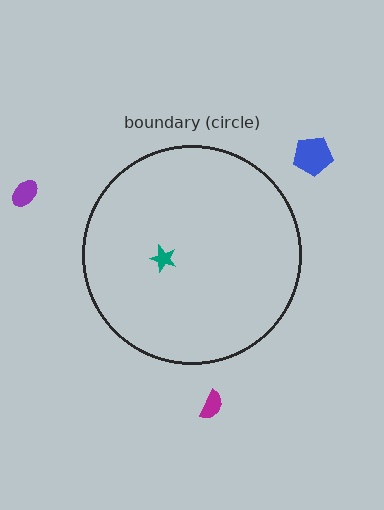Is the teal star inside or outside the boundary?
Inside.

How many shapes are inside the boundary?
1 inside, 3 outside.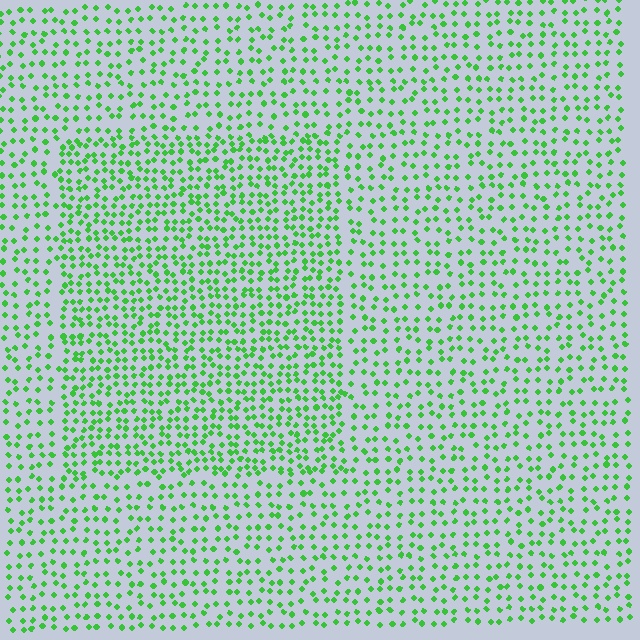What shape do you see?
I see a rectangle.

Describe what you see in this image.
The image contains small green elements arranged at two different densities. A rectangle-shaped region is visible where the elements are more densely packed than the surrounding area.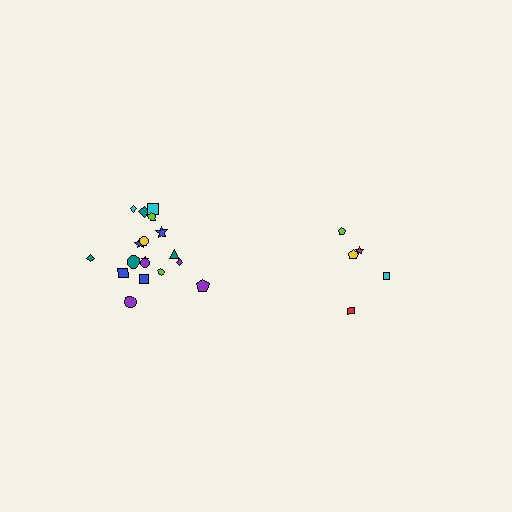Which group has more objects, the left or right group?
The left group.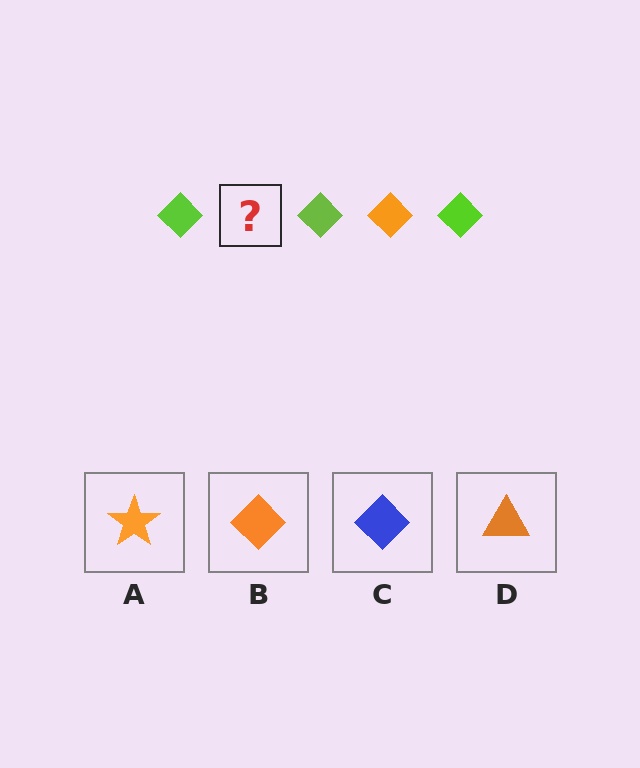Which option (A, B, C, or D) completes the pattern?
B.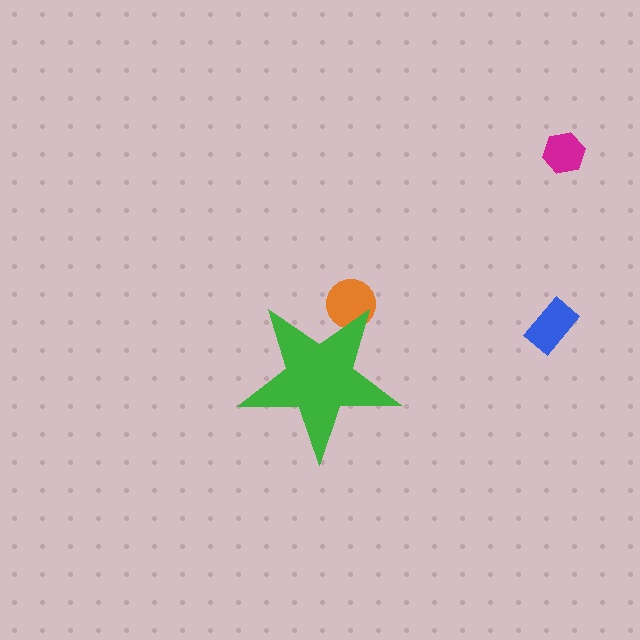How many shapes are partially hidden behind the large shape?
1 shape is partially hidden.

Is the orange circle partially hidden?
Yes, the orange circle is partially hidden behind the green star.